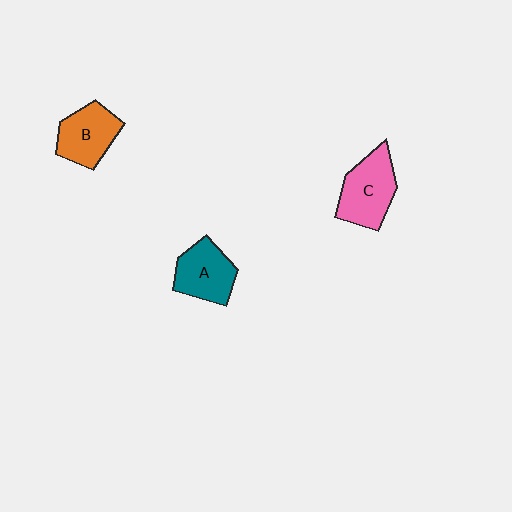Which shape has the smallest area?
Shape B (orange).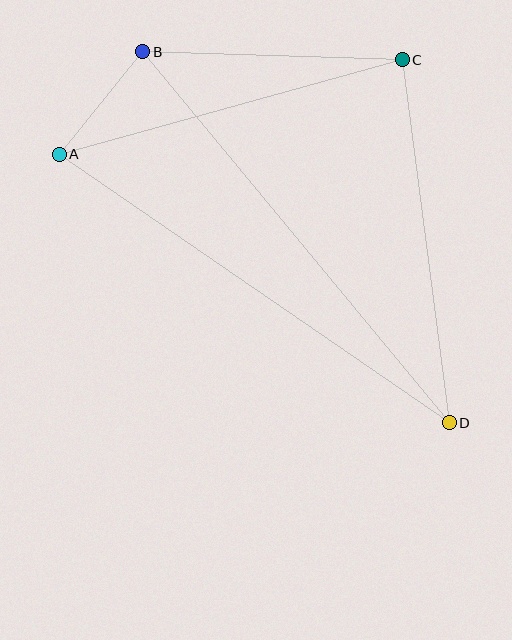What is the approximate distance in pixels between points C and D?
The distance between C and D is approximately 366 pixels.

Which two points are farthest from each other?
Points B and D are farthest from each other.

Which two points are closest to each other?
Points A and B are closest to each other.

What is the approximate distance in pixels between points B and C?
The distance between B and C is approximately 259 pixels.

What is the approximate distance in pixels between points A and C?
The distance between A and C is approximately 355 pixels.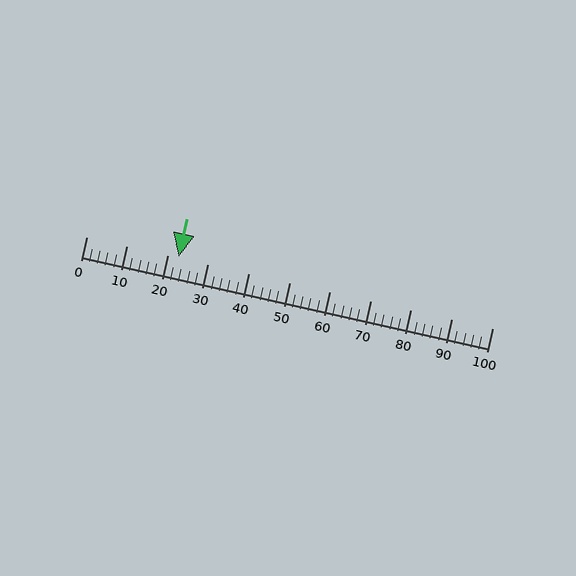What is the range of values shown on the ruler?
The ruler shows values from 0 to 100.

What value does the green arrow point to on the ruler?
The green arrow points to approximately 23.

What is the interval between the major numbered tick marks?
The major tick marks are spaced 10 units apart.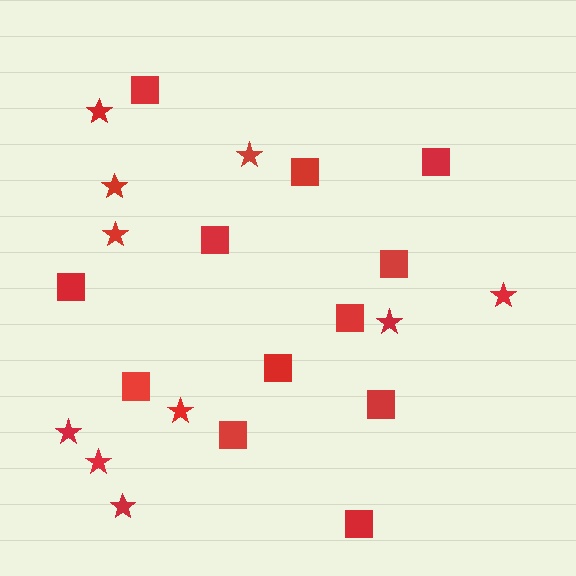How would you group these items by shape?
There are 2 groups: one group of stars (10) and one group of squares (12).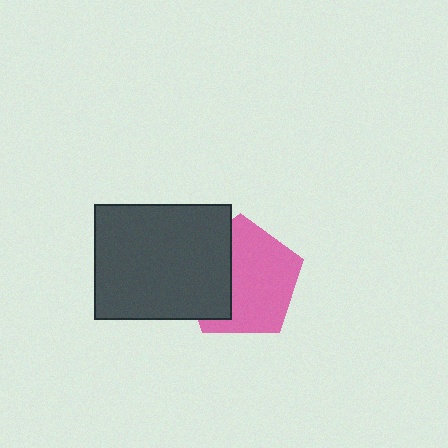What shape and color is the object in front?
The object in front is a dark gray rectangle.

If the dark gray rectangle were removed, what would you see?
You would see the complete pink pentagon.